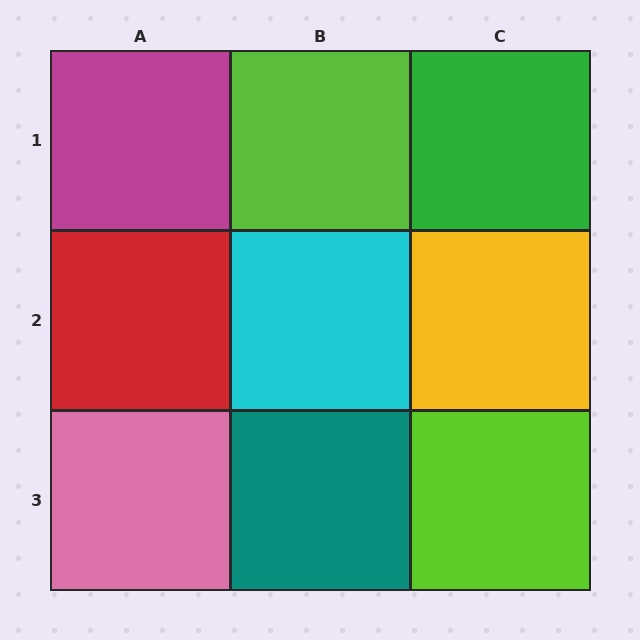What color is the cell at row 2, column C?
Yellow.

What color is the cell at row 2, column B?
Cyan.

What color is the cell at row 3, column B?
Teal.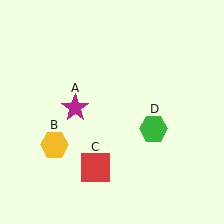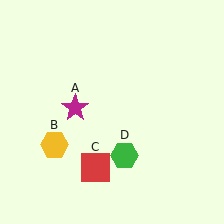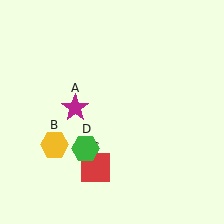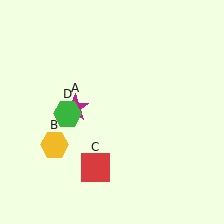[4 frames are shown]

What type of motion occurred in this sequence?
The green hexagon (object D) rotated clockwise around the center of the scene.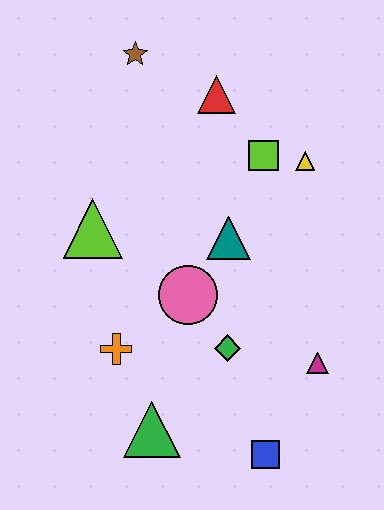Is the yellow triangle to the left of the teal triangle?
No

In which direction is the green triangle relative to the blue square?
The green triangle is to the left of the blue square.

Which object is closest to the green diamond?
The pink circle is closest to the green diamond.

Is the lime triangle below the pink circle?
No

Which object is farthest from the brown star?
The blue square is farthest from the brown star.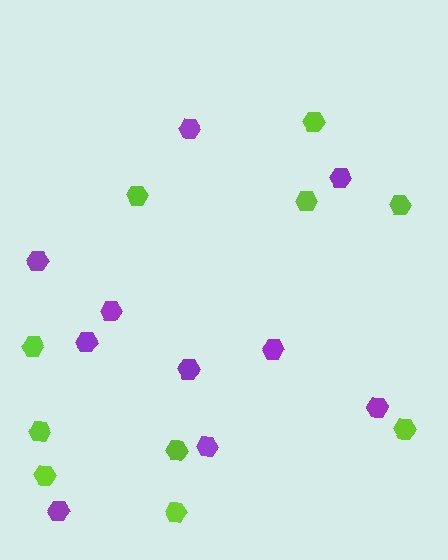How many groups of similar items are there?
There are 2 groups: one group of lime hexagons (10) and one group of purple hexagons (10).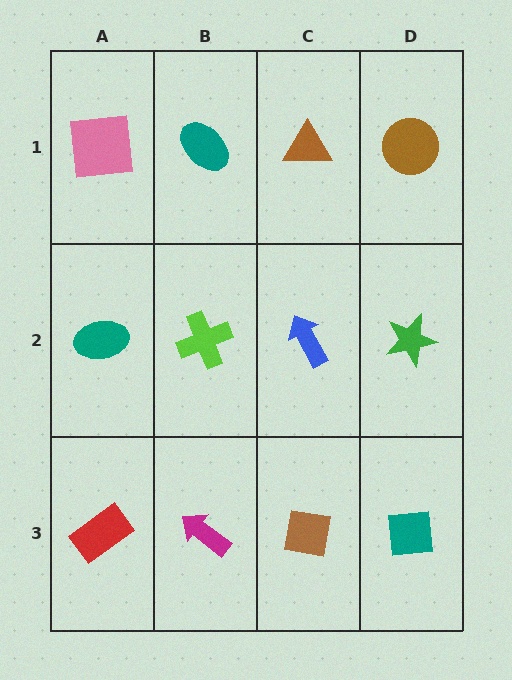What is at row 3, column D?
A teal square.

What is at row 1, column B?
A teal ellipse.